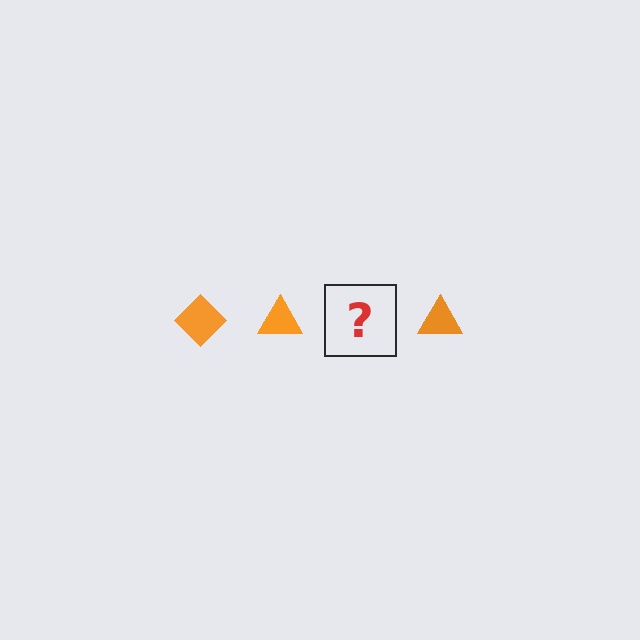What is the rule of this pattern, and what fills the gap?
The rule is that the pattern cycles through diamond, triangle shapes in orange. The gap should be filled with an orange diamond.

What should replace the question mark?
The question mark should be replaced with an orange diamond.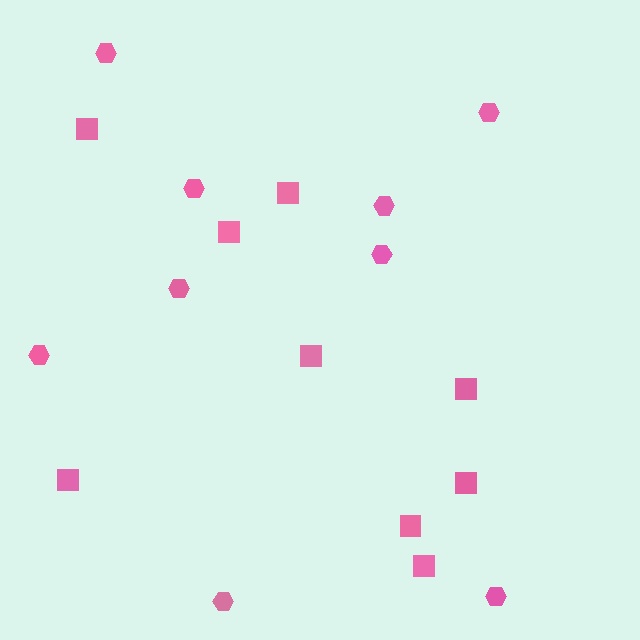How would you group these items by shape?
There are 2 groups: one group of hexagons (9) and one group of squares (9).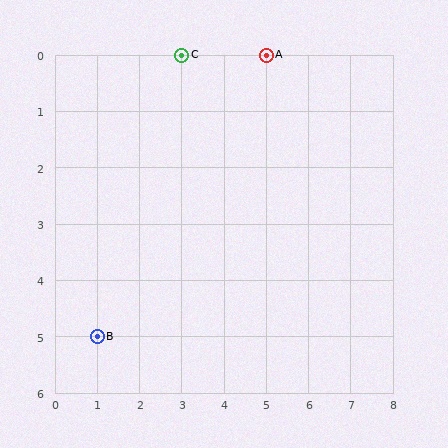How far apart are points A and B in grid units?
Points A and B are 4 columns and 5 rows apart (about 6.4 grid units diagonally).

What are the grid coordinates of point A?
Point A is at grid coordinates (5, 0).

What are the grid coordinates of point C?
Point C is at grid coordinates (3, 0).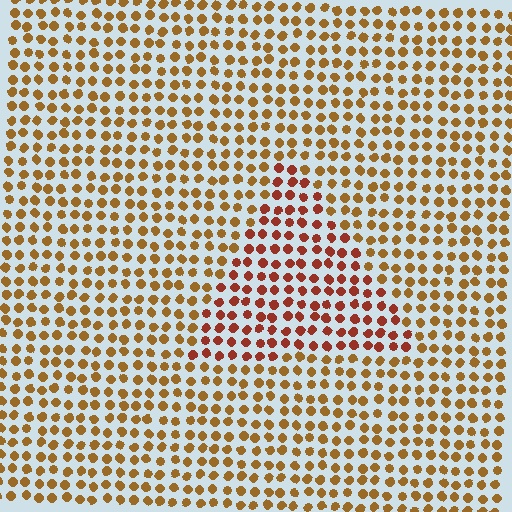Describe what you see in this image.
The image is filled with small brown elements in a uniform arrangement. A triangle-shaped region is visible where the elements are tinted to a slightly different hue, forming a subtle color boundary.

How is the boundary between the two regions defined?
The boundary is defined purely by a slight shift in hue (about 30 degrees). Spacing, size, and orientation are identical on both sides.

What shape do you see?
I see a triangle.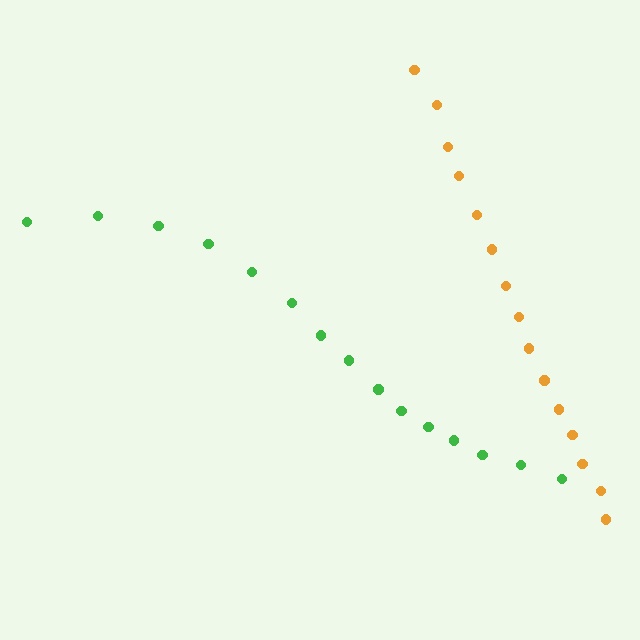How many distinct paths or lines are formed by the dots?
There are 2 distinct paths.